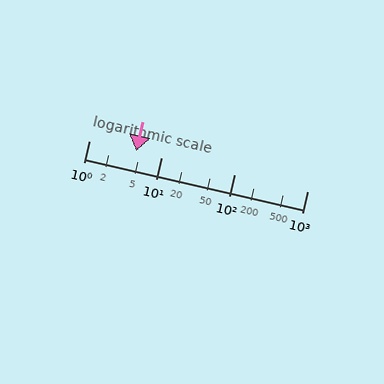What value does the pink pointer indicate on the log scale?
The pointer indicates approximately 4.5.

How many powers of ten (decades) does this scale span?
The scale spans 3 decades, from 1 to 1000.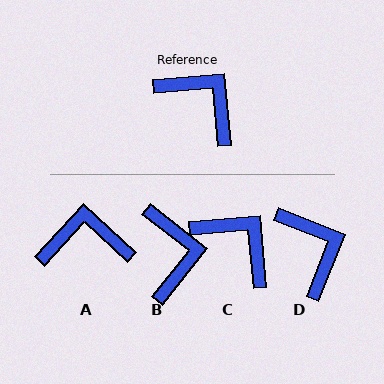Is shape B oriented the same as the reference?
No, it is off by about 44 degrees.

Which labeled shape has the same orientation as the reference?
C.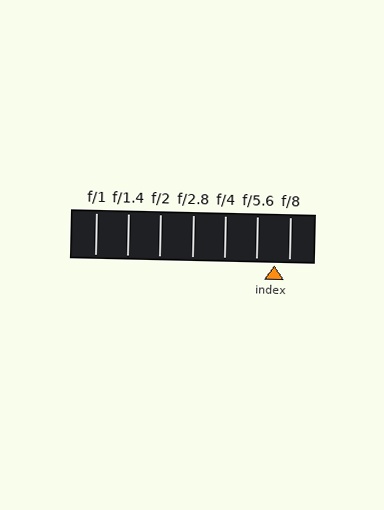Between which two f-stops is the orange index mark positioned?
The index mark is between f/5.6 and f/8.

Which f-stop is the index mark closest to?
The index mark is closest to f/8.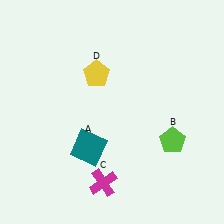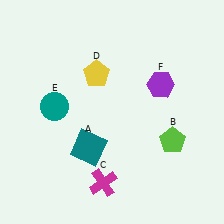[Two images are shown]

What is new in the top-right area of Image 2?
A purple hexagon (F) was added in the top-right area of Image 2.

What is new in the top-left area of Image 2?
A teal circle (E) was added in the top-left area of Image 2.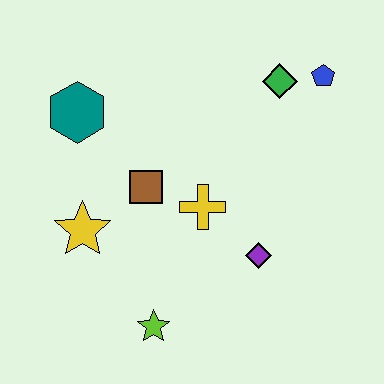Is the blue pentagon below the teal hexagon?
No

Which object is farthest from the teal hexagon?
The blue pentagon is farthest from the teal hexagon.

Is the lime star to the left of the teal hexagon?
No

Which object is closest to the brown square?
The yellow cross is closest to the brown square.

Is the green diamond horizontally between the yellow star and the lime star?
No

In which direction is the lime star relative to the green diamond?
The lime star is below the green diamond.